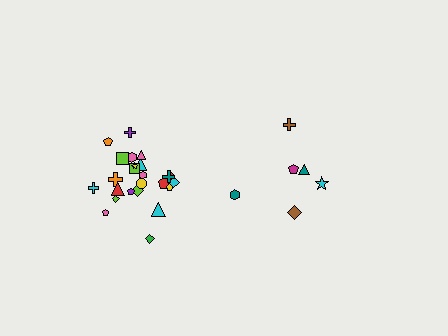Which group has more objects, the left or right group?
The left group.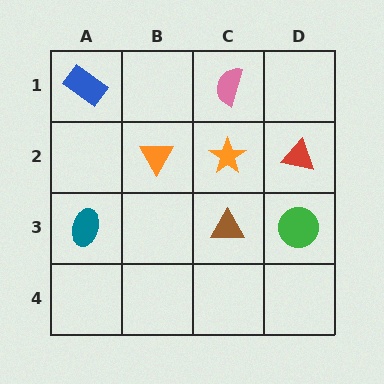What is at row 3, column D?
A green circle.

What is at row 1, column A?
A blue rectangle.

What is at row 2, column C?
An orange star.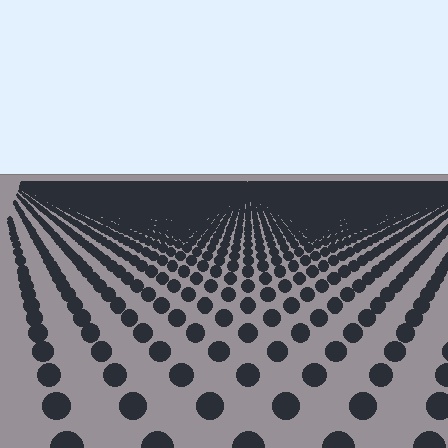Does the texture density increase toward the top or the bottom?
Density increases toward the top.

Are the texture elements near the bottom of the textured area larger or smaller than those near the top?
Larger. Near the bottom, elements are closer to the viewer and appear at a bigger on-screen size.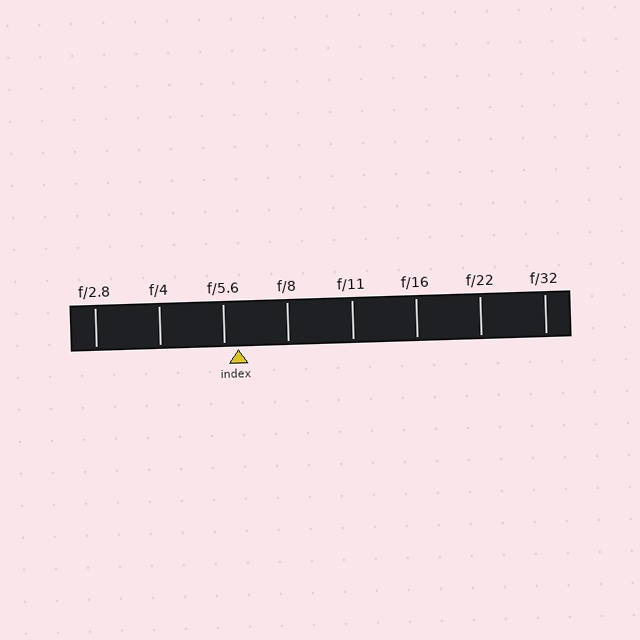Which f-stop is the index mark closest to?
The index mark is closest to f/5.6.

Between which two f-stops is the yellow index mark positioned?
The index mark is between f/5.6 and f/8.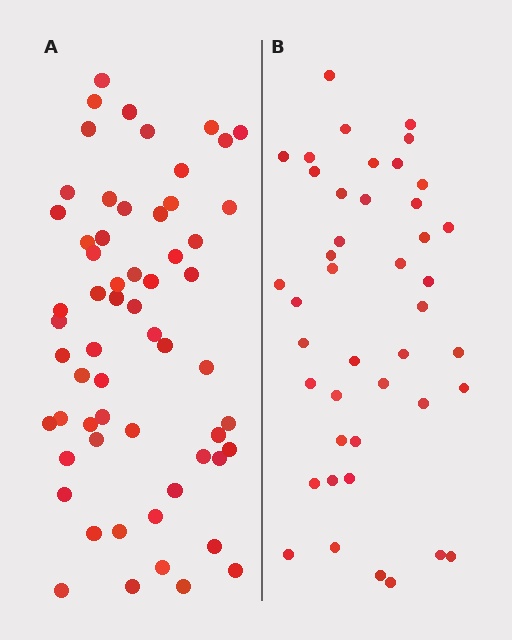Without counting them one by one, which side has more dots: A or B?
Region A (the left region) has more dots.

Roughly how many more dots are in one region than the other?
Region A has approximately 15 more dots than region B.